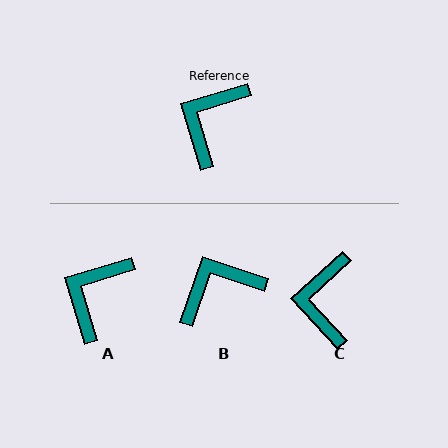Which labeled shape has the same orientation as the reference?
A.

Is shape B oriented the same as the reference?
No, it is off by about 35 degrees.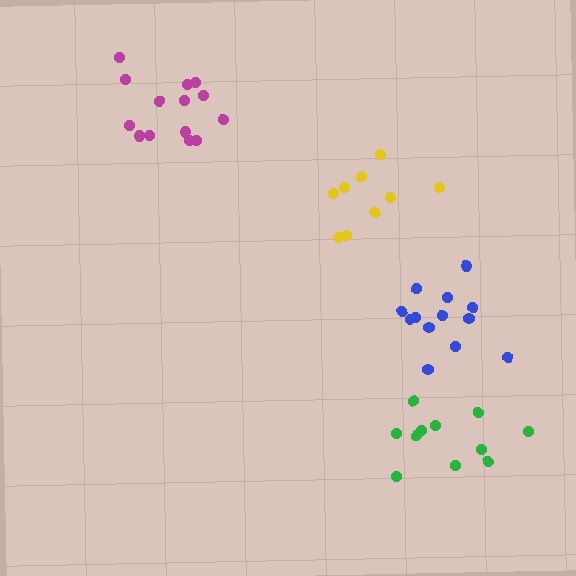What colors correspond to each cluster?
The clusters are colored: magenta, green, blue, yellow.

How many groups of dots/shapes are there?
There are 4 groups.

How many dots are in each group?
Group 1: 14 dots, Group 2: 11 dots, Group 3: 13 dots, Group 4: 9 dots (47 total).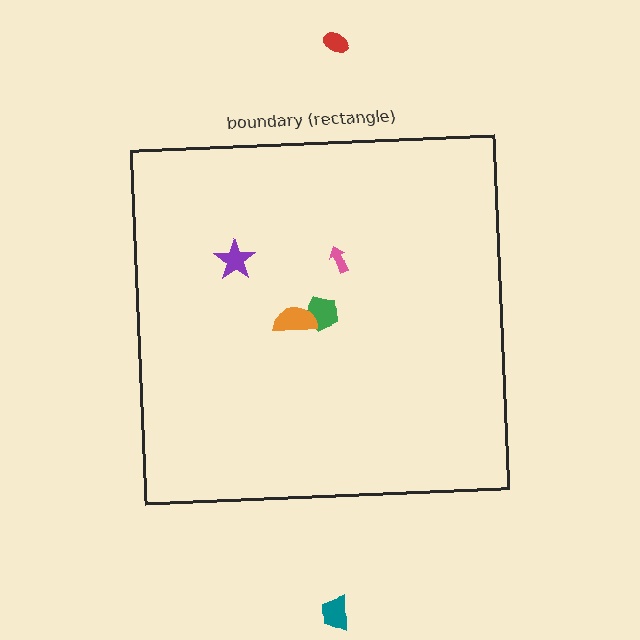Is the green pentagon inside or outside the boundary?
Inside.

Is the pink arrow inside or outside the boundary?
Inside.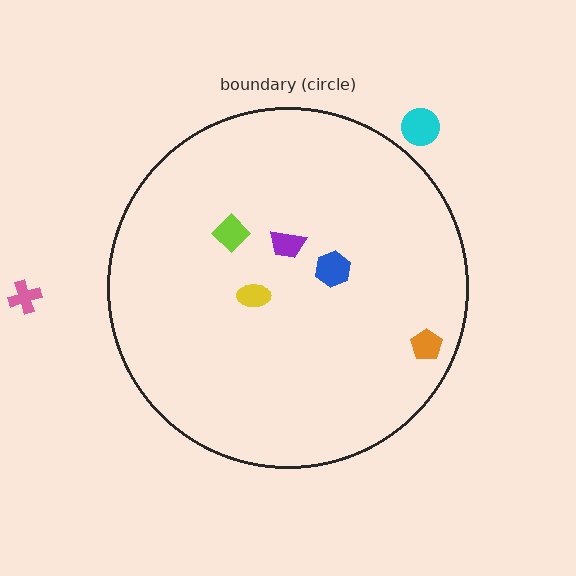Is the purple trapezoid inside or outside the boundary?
Inside.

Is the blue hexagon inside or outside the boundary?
Inside.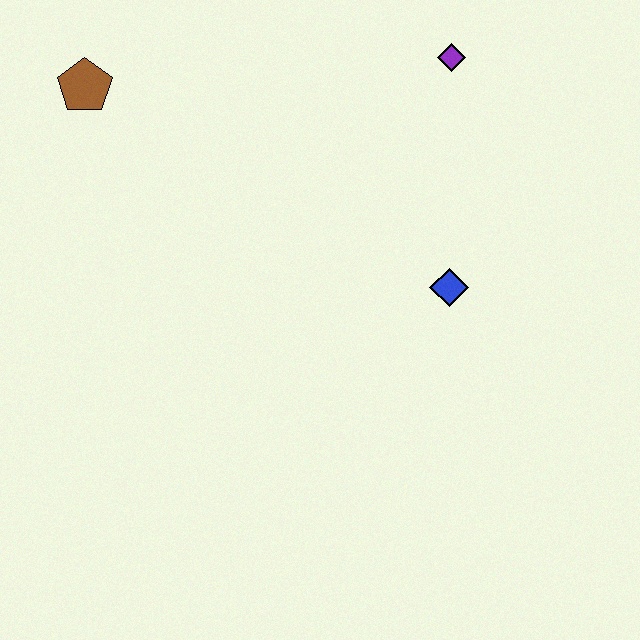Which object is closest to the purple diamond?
The blue diamond is closest to the purple diamond.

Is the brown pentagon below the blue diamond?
No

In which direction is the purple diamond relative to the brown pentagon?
The purple diamond is to the right of the brown pentagon.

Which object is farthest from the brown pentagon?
The blue diamond is farthest from the brown pentagon.